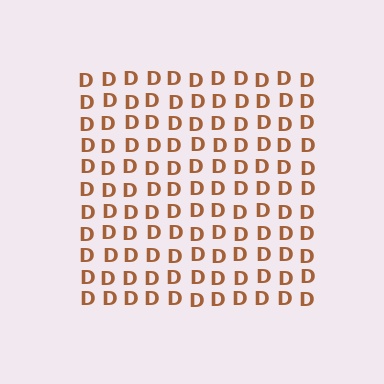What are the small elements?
The small elements are letter D's.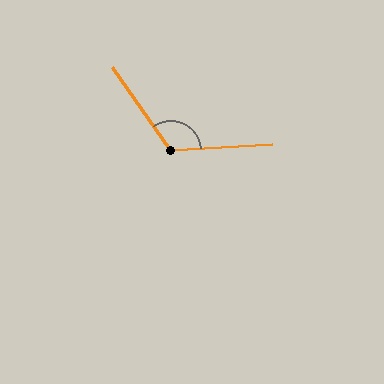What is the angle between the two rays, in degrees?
Approximately 121 degrees.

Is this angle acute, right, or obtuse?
It is obtuse.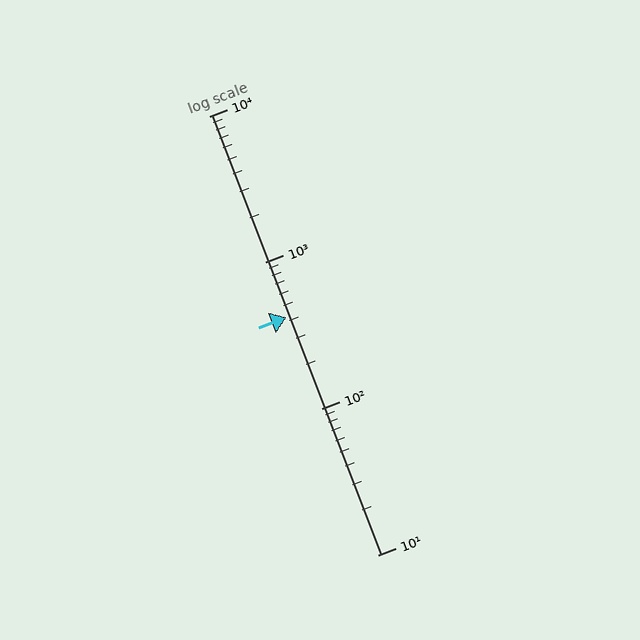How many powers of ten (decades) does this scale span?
The scale spans 3 decades, from 10 to 10000.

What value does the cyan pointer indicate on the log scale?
The pointer indicates approximately 420.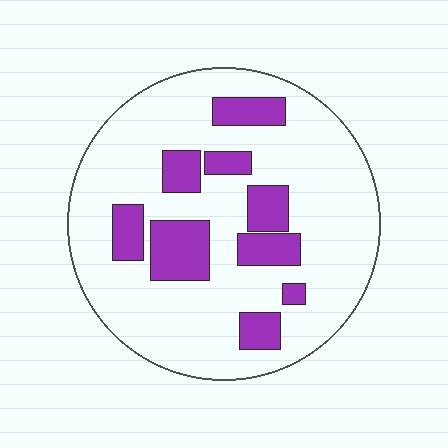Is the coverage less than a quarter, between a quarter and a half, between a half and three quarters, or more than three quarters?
Less than a quarter.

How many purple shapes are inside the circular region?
9.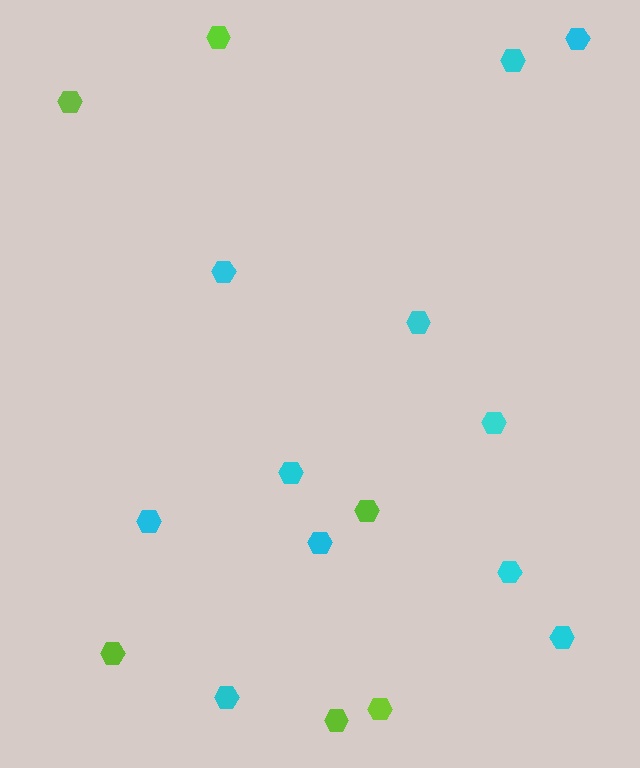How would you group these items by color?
There are 2 groups: one group of lime hexagons (6) and one group of cyan hexagons (11).